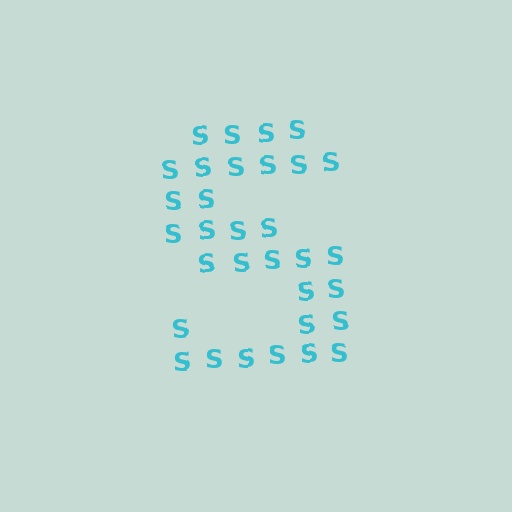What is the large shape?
The large shape is the letter S.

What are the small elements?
The small elements are letter S's.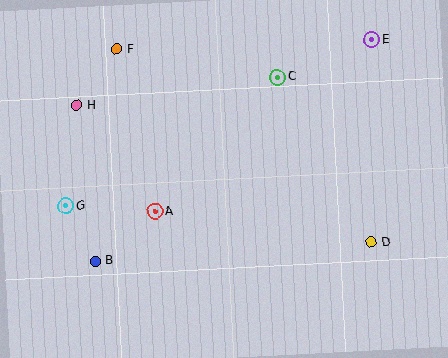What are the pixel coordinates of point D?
Point D is at (371, 242).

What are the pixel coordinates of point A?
Point A is at (155, 211).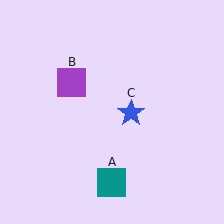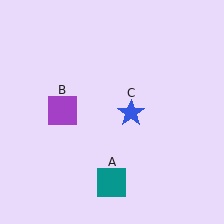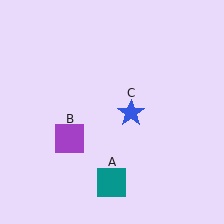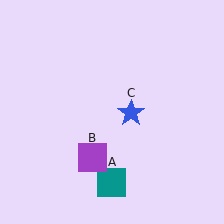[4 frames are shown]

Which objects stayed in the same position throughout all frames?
Teal square (object A) and blue star (object C) remained stationary.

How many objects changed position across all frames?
1 object changed position: purple square (object B).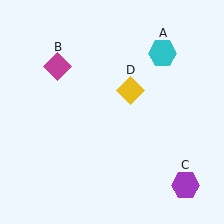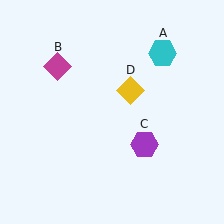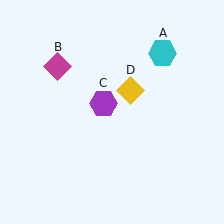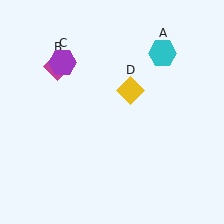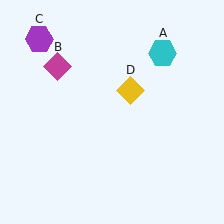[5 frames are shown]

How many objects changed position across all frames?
1 object changed position: purple hexagon (object C).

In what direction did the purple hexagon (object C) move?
The purple hexagon (object C) moved up and to the left.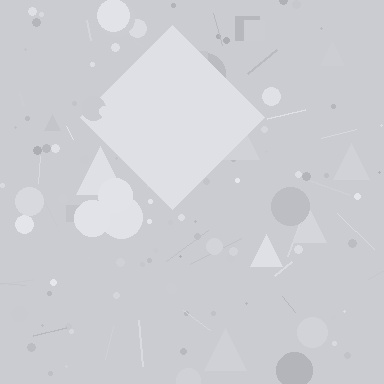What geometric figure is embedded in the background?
A diamond is embedded in the background.